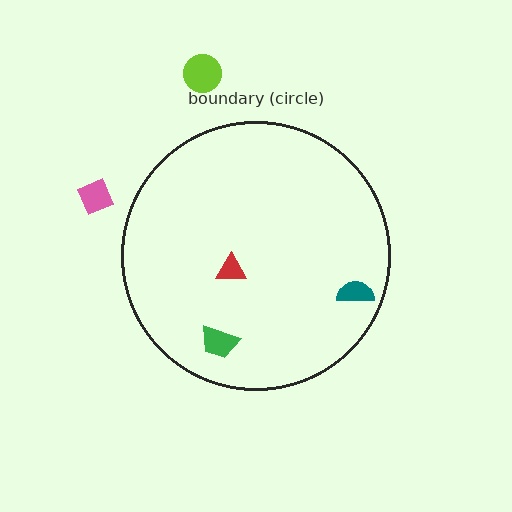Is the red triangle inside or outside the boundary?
Inside.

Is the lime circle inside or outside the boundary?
Outside.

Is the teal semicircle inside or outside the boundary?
Inside.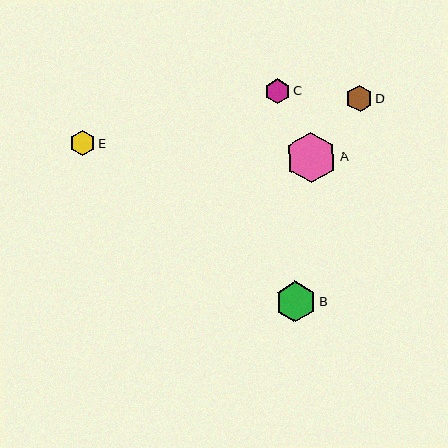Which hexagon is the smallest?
Hexagon C is the smallest with a size of approximately 25 pixels.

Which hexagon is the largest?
Hexagon A is the largest with a size of approximately 51 pixels.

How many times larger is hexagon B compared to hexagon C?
Hexagon B is approximately 1.7 times the size of hexagon C.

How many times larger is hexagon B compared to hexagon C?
Hexagon B is approximately 1.7 times the size of hexagon C.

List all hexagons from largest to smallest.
From largest to smallest: A, B, D, E, C.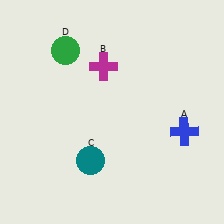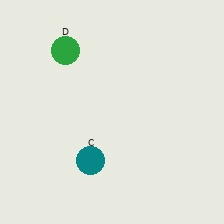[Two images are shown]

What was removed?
The magenta cross (B), the blue cross (A) were removed in Image 2.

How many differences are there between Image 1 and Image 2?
There are 2 differences between the two images.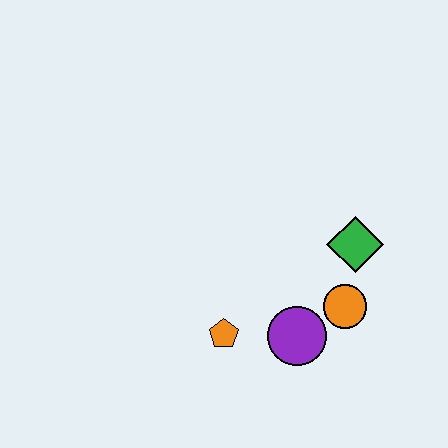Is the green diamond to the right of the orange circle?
Yes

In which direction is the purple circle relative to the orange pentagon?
The purple circle is to the right of the orange pentagon.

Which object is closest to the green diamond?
The orange circle is closest to the green diamond.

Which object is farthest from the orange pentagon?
The green diamond is farthest from the orange pentagon.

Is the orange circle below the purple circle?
No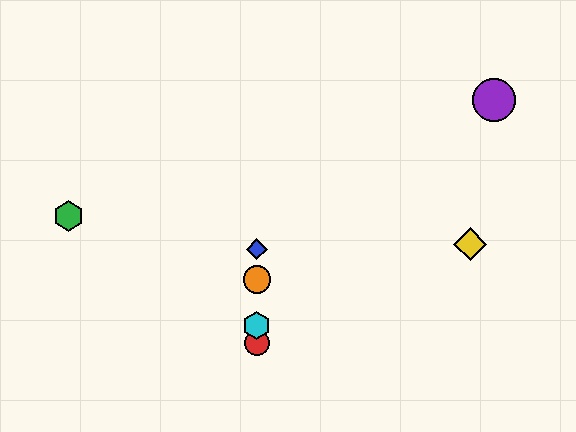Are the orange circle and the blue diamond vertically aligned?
Yes, both are at x≈257.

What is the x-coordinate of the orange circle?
The orange circle is at x≈257.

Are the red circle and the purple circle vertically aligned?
No, the red circle is at x≈257 and the purple circle is at x≈494.